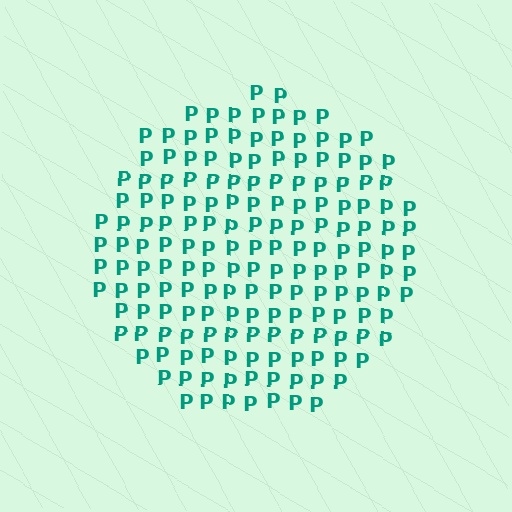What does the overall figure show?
The overall figure shows a circle.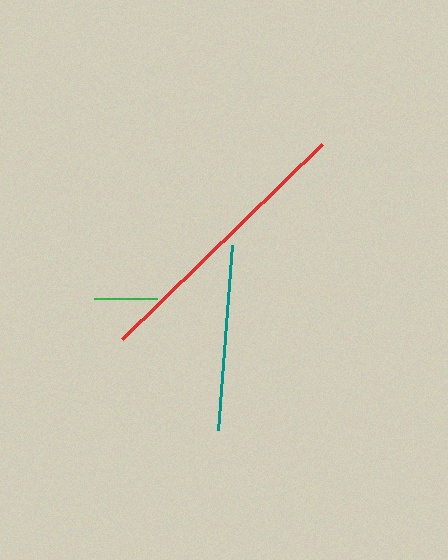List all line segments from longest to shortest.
From longest to shortest: red, teal, green.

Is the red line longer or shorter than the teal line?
The red line is longer than the teal line.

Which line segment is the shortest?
The green line is the shortest at approximately 63 pixels.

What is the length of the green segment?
The green segment is approximately 63 pixels long.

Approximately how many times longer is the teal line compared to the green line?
The teal line is approximately 3.0 times the length of the green line.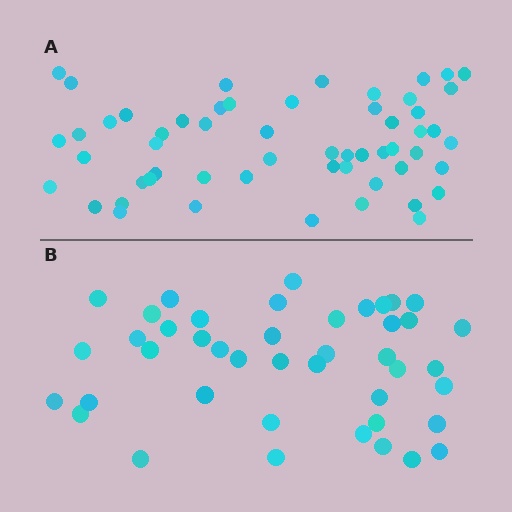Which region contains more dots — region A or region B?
Region A (the top region) has more dots.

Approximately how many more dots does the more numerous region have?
Region A has approximately 15 more dots than region B.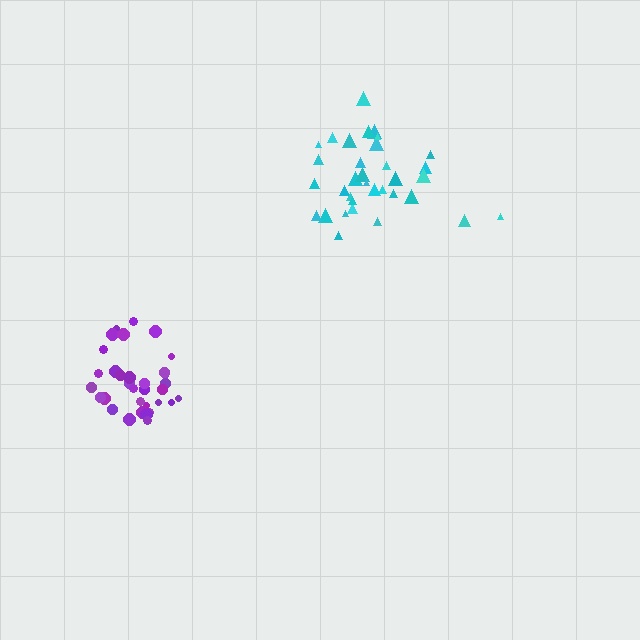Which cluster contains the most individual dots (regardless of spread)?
Cyan (34).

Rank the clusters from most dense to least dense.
purple, cyan.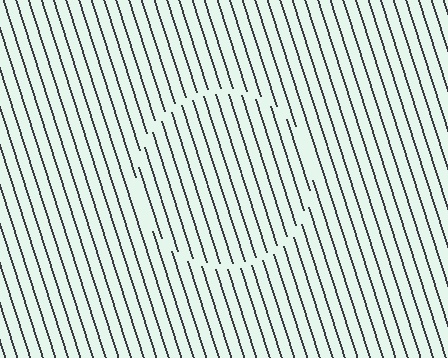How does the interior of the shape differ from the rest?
The interior of the shape contains the same grating, shifted by half a period — the contour is defined by the phase discontinuity where line-ends from the inner and outer gratings abut.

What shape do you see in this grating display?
An illusory circle. The interior of the shape contains the same grating, shifted by half a period — the contour is defined by the phase discontinuity where line-ends from the inner and outer gratings abut.